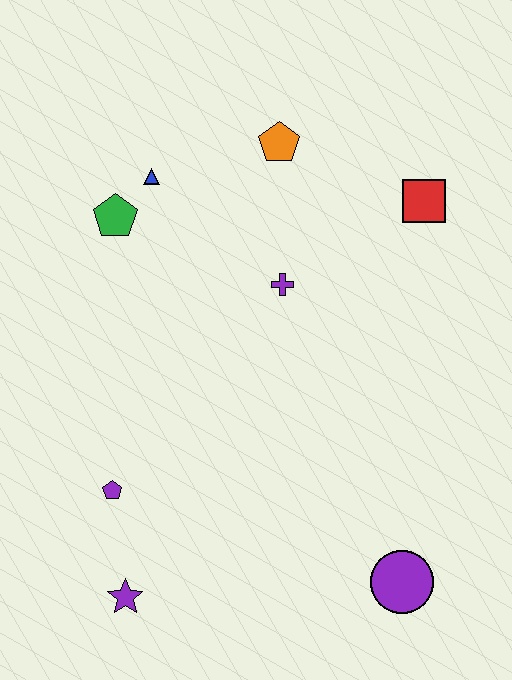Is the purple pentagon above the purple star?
Yes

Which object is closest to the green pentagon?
The blue triangle is closest to the green pentagon.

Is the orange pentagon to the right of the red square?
No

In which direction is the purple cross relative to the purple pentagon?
The purple cross is above the purple pentagon.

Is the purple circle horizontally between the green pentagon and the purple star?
No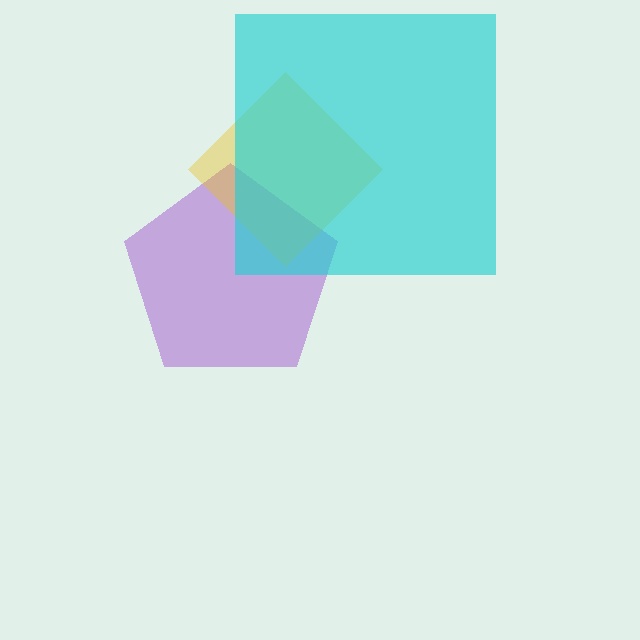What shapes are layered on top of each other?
The layered shapes are: a purple pentagon, a yellow diamond, a cyan square.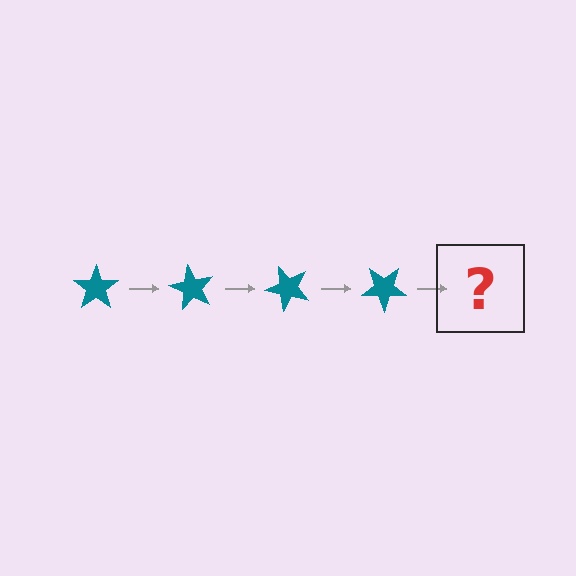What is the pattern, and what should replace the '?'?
The pattern is that the star rotates 60 degrees each step. The '?' should be a teal star rotated 240 degrees.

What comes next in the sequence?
The next element should be a teal star rotated 240 degrees.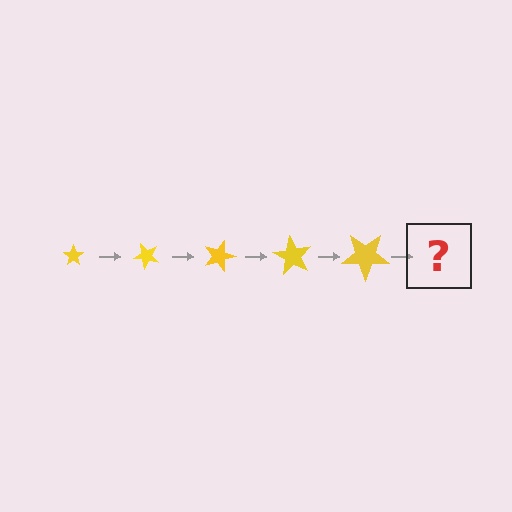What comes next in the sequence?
The next element should be a star, larger than the previous one and rotated 225 degrees from the start.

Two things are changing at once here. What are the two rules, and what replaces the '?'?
The two rules are that the star grows larger each step and it rotates 45 degrees each step. The '?' should be a star, larger than the previous one and rotated 225 degrees from the start.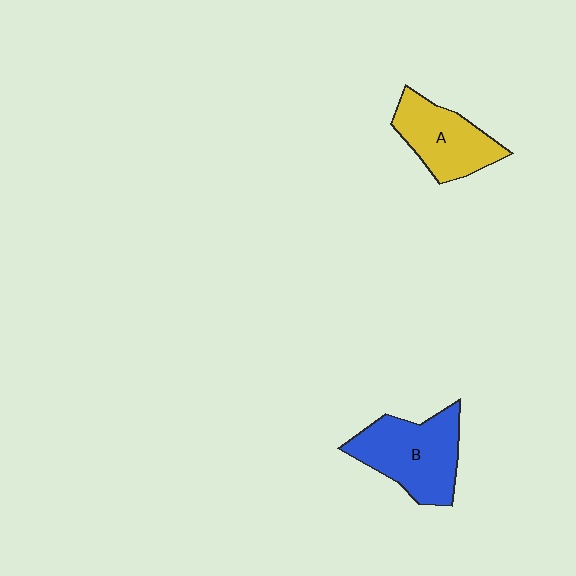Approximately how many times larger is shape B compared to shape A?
Approximately 1.2 times.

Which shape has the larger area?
Shape B (blue).